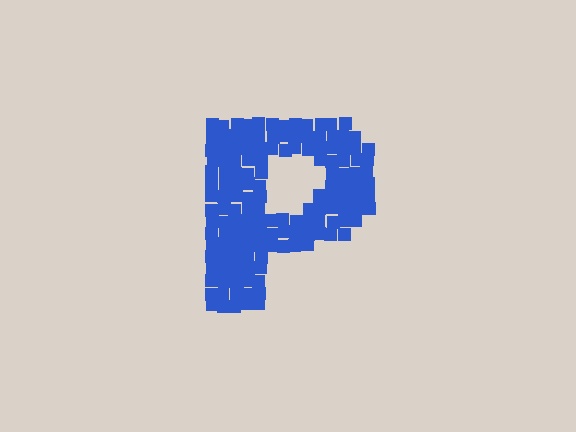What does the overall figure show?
The overall figure shows the letter P.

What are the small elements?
The small elements are squares.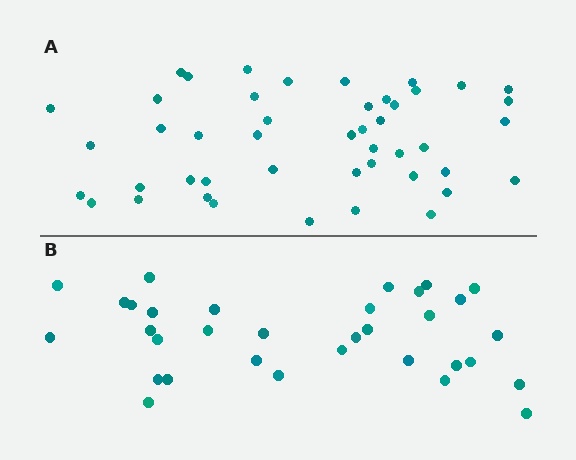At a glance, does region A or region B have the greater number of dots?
Region A (the top region) has more dots.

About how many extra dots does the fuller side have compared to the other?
Region A has approximately 15 more dots than region B.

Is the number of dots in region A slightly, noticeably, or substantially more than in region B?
Region A has noticeably more, but not dramatically so. The ratio is roughly 1.4 to 1.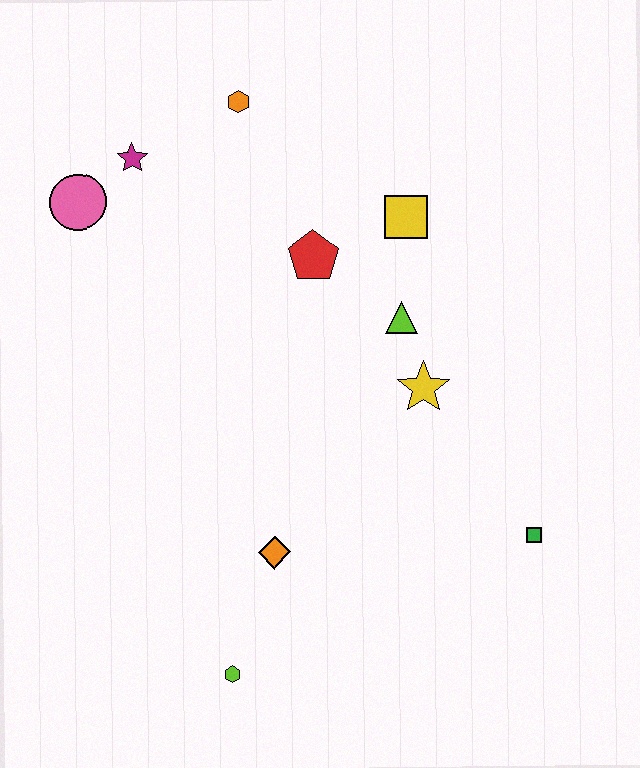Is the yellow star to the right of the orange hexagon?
Yes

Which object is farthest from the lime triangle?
The lime hexagon is farthest from the lime triangle.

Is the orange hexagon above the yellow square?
Yes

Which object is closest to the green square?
The yellow star is closest to the green square.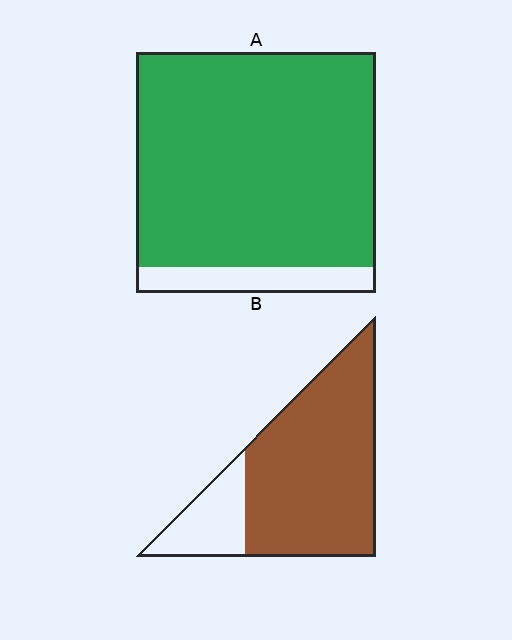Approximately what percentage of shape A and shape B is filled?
A is approximately 90% and B is approximately 80%.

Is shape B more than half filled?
Yes.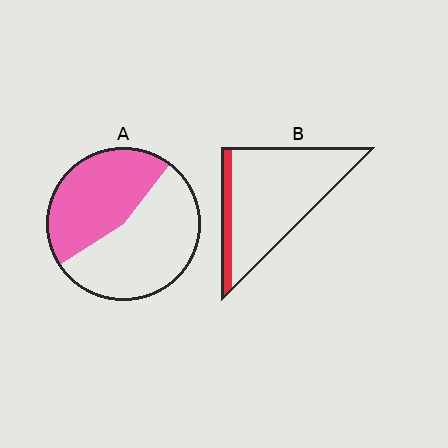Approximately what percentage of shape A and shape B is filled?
A is approximately 45% and B is approximately 15%.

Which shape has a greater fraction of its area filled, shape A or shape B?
Shape A.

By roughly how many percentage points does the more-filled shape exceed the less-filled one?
By roughly 30 percentage points (A over B).